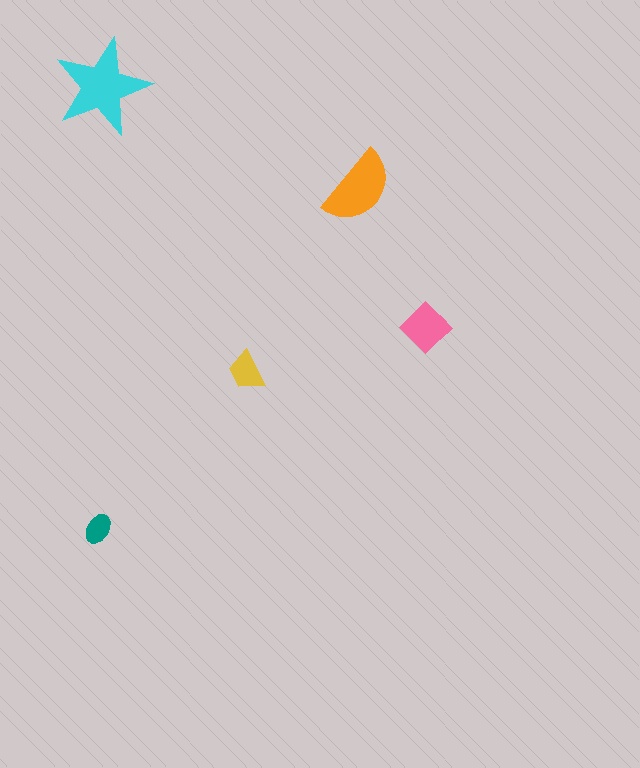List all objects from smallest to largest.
The teal ellipse, the yellow trapezoid, the pink diamond, the orange semicircle, the cyan star.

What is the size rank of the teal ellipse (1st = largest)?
5th.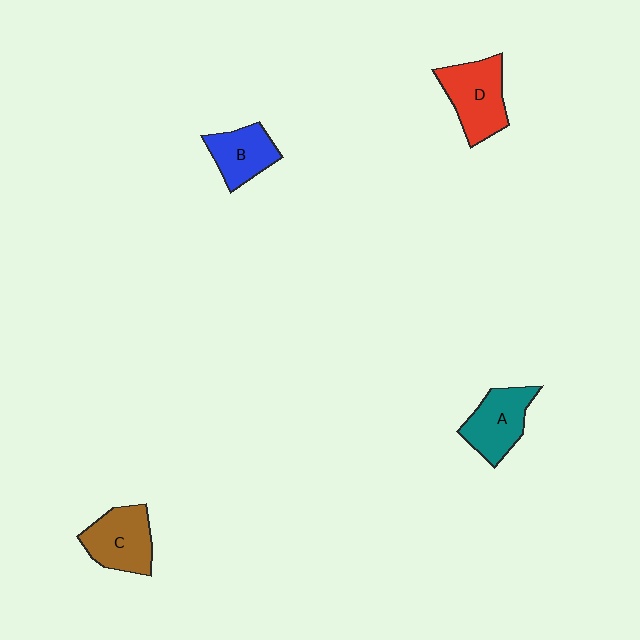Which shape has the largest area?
Shape D (red).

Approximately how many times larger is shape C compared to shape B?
Approximately 1.2 times.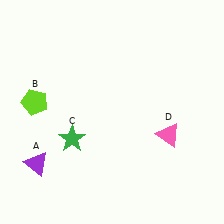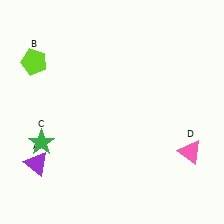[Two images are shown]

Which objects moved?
The objects that moved are: the lime pentagon (B), the green star (C), the pink triangle (D).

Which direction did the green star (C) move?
The green star (C) moved left.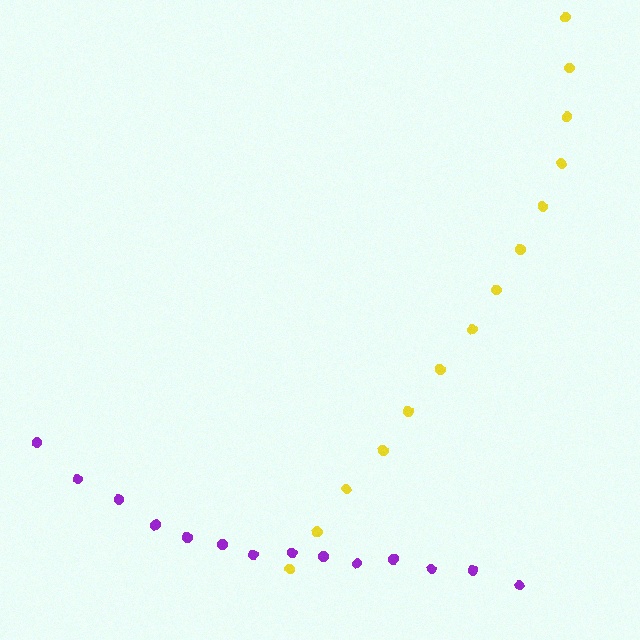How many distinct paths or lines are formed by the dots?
There are 2 distinct paths.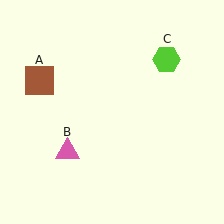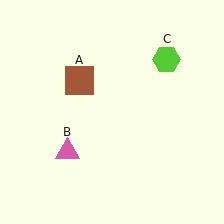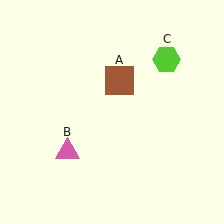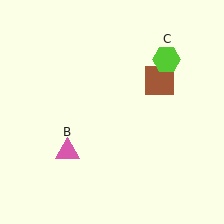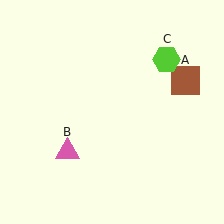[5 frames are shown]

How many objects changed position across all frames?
1 object changed position: brown square (object A).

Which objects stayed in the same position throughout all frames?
Pink triangle (object B) and lime hexagon (object C) remained stationary.